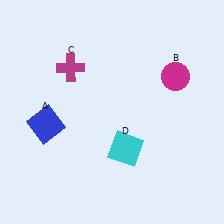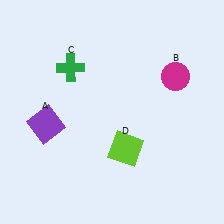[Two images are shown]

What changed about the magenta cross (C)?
In Image 1, C is magenta. In Image 2, it changed to green.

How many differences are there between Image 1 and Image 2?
There are 3 differences between the two images.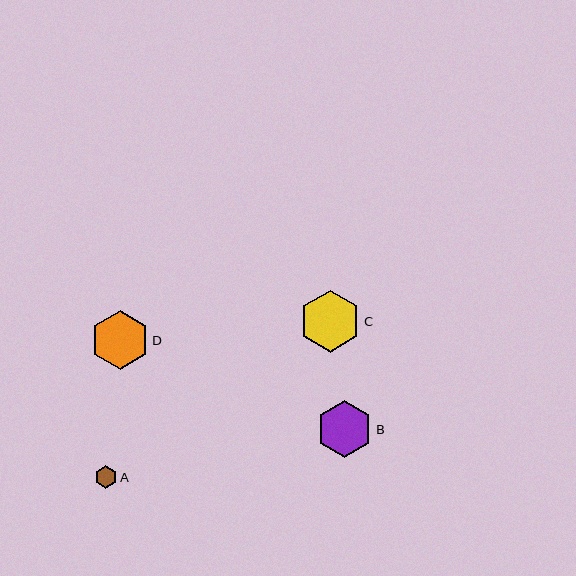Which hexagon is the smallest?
Hexagon A is the smallest with a size of approximately 23 pixels.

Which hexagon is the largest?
Hexagon C is the largest with a size of approximately 62 pixels.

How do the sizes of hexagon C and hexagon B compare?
Hexagon C and hexagon B are approximately the same size.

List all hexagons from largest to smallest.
From largest to smallest: C, D, B, A.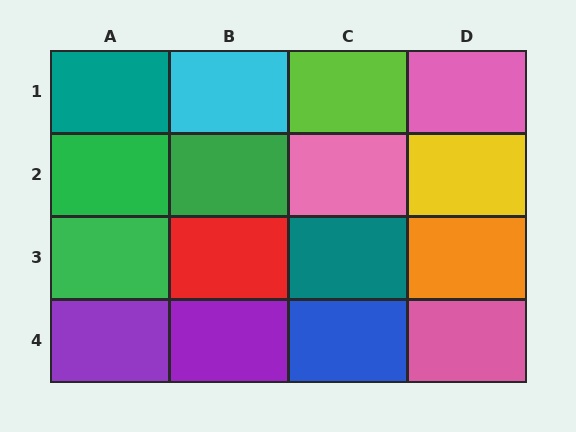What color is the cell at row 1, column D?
Pink.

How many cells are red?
1 cell is red.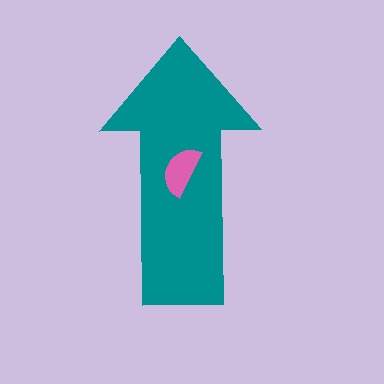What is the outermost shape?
The teal arrow.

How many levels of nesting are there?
2.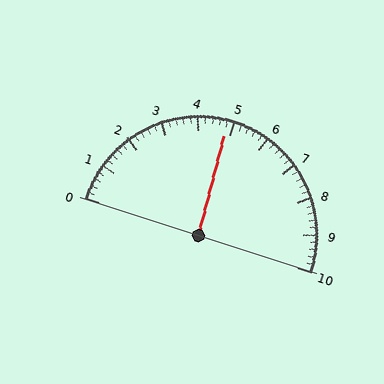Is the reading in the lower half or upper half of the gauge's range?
The reading is in the lower half of the range (0 to 10).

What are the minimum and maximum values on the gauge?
The gauge ranges from 0 to 10.